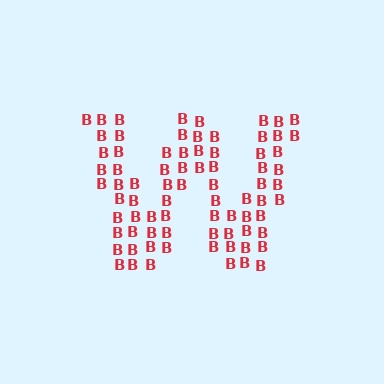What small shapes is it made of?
It is made of small letter B's.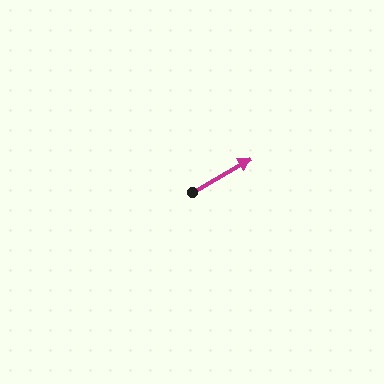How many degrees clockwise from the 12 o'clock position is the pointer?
Approximately 60 degrees.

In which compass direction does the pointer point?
Northeast.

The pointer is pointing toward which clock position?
Roughly 2 o'clock.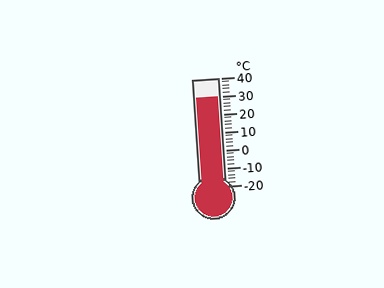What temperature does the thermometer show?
The thermometer shows approximately 30°C.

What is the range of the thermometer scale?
The thermometer scale ranges from -20°C to 40°C.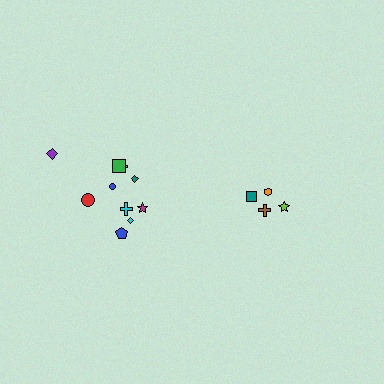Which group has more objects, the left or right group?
The left group.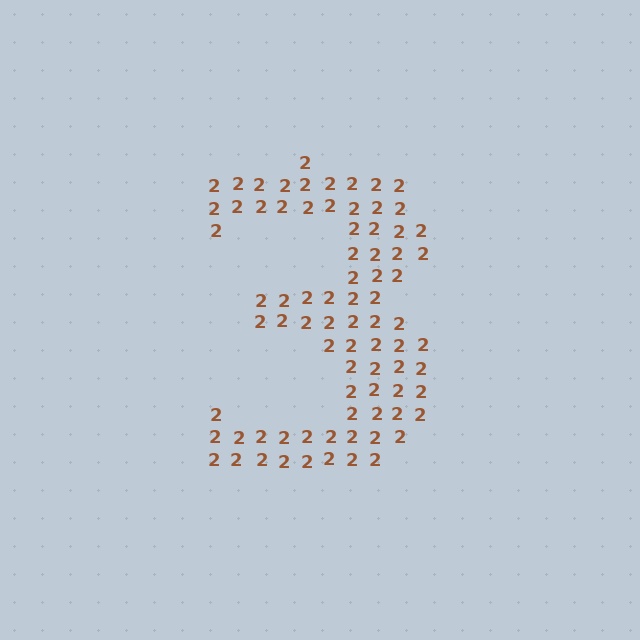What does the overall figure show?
The overall figure shows the digit 3.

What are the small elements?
The small elements are digit 2's.